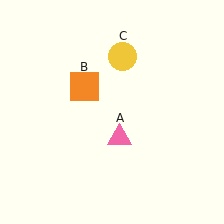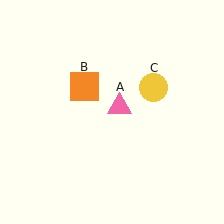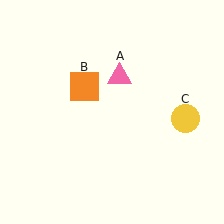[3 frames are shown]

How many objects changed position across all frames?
2 objects changed position: pink triangle (object A), yellow circle (object C).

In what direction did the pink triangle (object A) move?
The pink triangle (object A) moved up.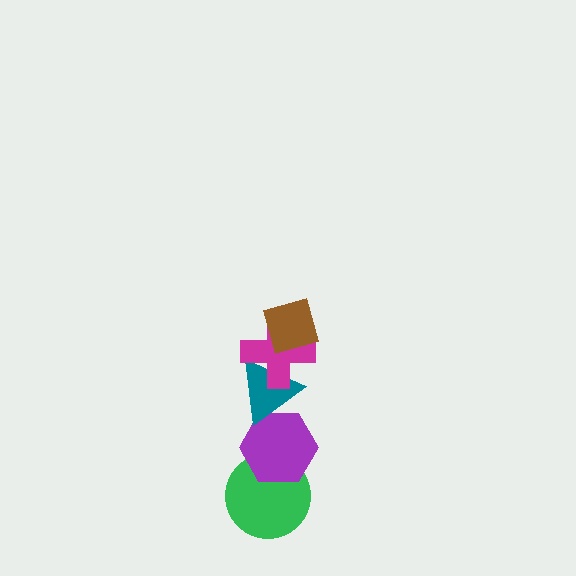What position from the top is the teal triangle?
The teal triangle is 3rd from the top.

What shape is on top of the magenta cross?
The brown diamond is on top of the magenta cross.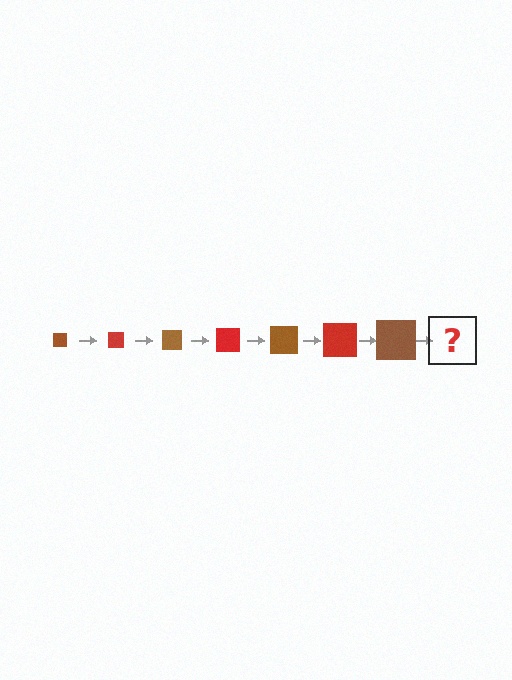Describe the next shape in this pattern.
It should be a red square, larger than the previous one.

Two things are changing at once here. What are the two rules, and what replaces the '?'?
The two rules are that the square grows larger each step and the color cycles through brown and red. The '?' should be a red square, larger than the previous one.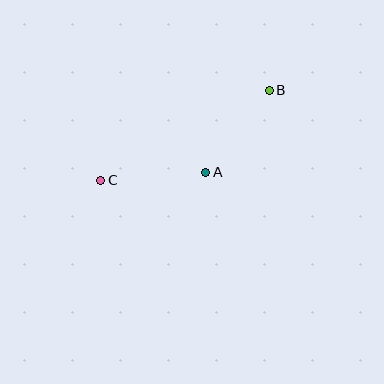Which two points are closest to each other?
Points A and B are closest to each other.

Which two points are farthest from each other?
Points B and C are farthest from each other.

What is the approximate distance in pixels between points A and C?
The distance between A and C is approximately 105 pixels.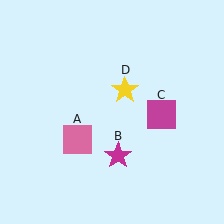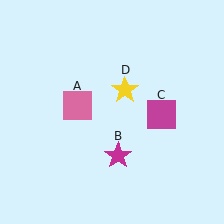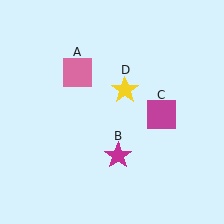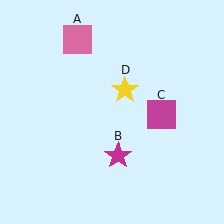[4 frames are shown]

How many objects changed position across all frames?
1 object changed position: pink square (object A).